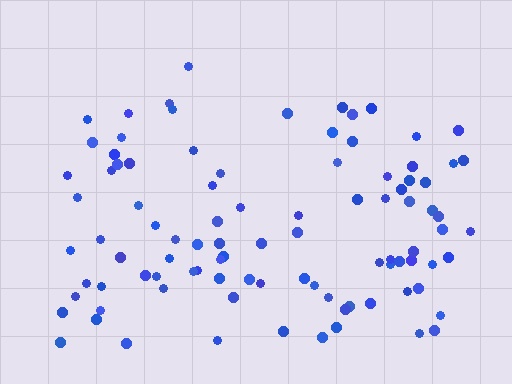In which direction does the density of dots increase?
From top to bottom, with the bottom side densest.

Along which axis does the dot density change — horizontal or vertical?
Vertical.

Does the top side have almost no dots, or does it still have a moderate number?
Still a moderate number, just noticeably fewer than the bottom.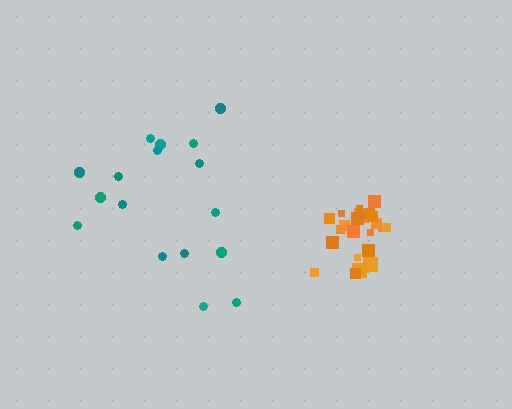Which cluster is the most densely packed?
Orange.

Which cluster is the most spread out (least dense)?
Teal.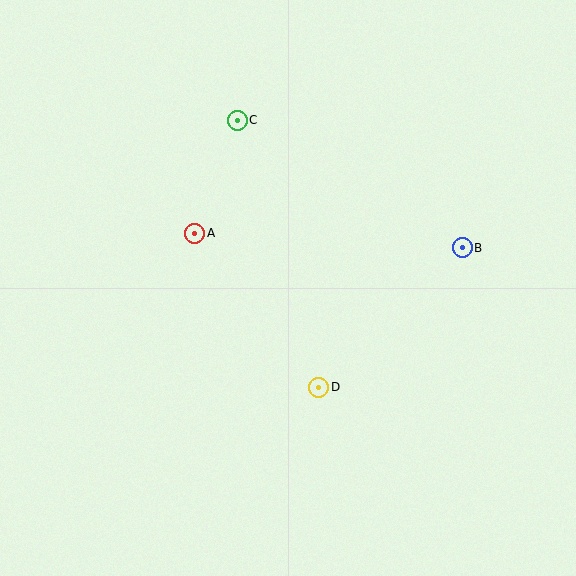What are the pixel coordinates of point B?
Point B is at (462, 248).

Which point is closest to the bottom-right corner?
Point D is closest to the bottom-right corner.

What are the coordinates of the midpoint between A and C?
The midpoint between A and C is at (216, 177).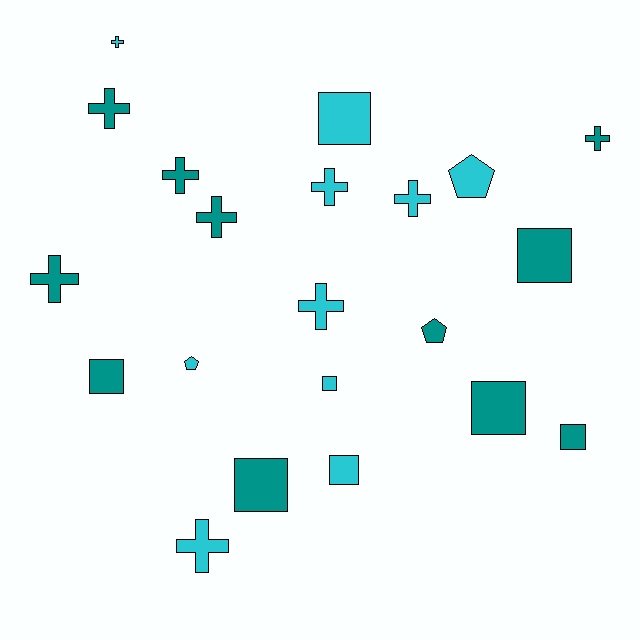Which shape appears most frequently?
Cross, with 10 objects.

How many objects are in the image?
There are 21 objects.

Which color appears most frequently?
Teal, with 11 objects.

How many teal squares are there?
There are 5 teal squares.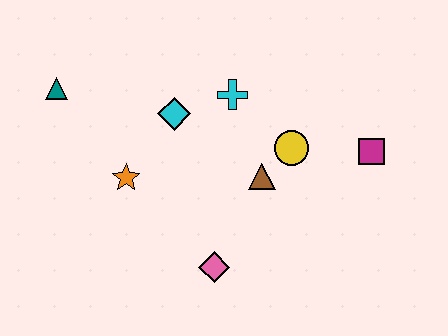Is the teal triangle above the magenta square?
Yes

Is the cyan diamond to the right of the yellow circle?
No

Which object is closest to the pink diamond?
The brown triangle is closest to the pink diamond.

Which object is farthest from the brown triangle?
The teal triangle is farthest from the brown triangle.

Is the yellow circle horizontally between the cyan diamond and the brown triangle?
No